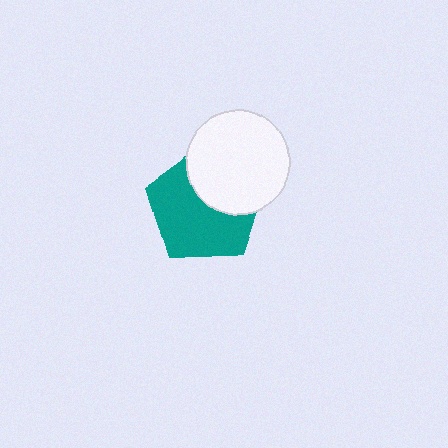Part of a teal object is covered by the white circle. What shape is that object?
It is a pentagon.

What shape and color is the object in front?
The object in front is a white circle.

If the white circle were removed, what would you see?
You would see the complete teal pentagon.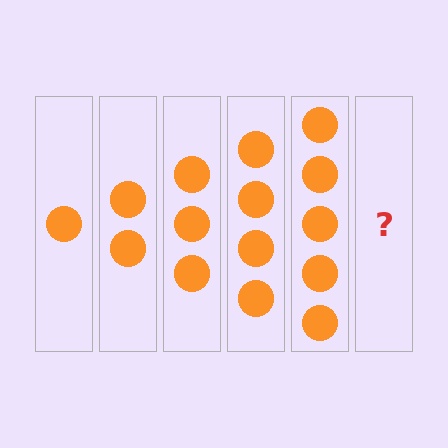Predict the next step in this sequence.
The next step is 6 circles.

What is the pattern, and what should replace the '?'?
The pattern is that each step adds one more circle. The '?' should be 6 circles.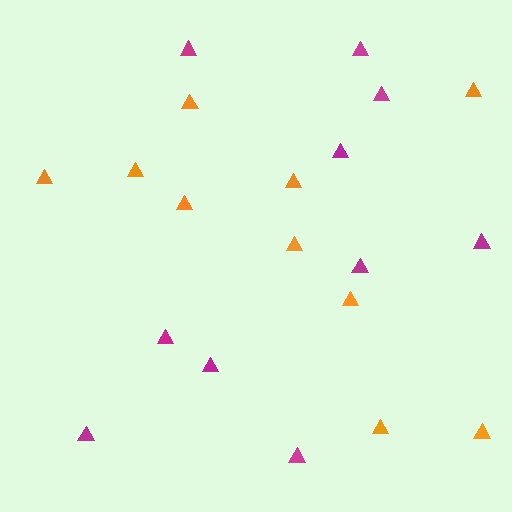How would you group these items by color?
There are 2 groups: one group of magenta triangles (10) and one group of orange triangles (10).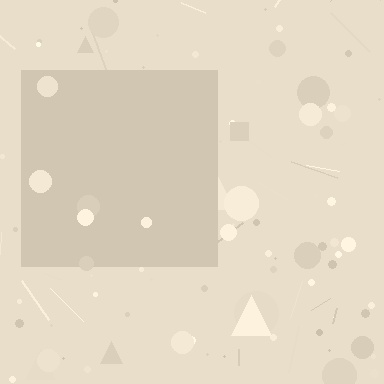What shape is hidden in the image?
A square is hidden in the image.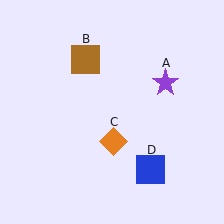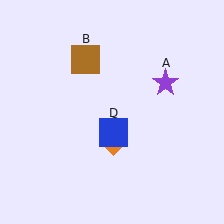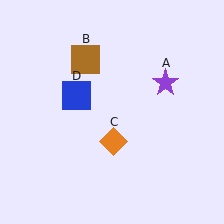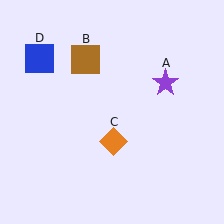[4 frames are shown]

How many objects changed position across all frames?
1 object changed position: blue square (object D).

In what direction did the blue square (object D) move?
The blue square (object D) moved up and to the left.